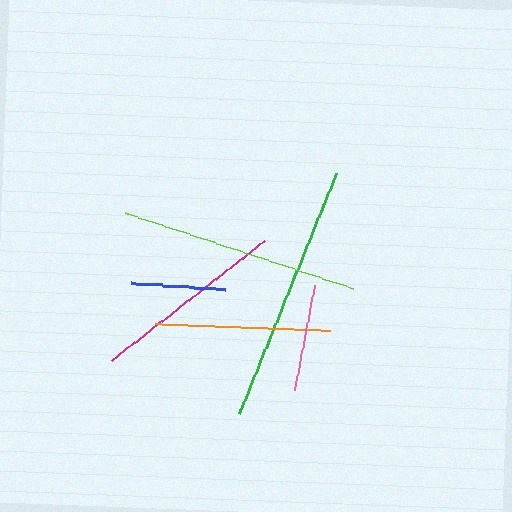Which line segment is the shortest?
The blue line is the shortest at approximately 94 pixels.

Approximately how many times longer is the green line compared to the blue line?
The green line is approximately 2.8 times the length of the blue line.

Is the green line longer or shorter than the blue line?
The green line is longer than the blue line.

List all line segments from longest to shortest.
From longest to shortest: green, lime, magenta, orange, pink, blue.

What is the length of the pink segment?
The pink segment is approximately 106 pixels long.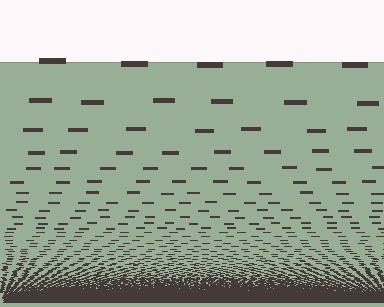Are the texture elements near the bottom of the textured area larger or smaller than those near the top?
Smaller. The gradient is inverted — elements near the bottom are smaller and denser.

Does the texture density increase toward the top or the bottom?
Density increases toward the bottom.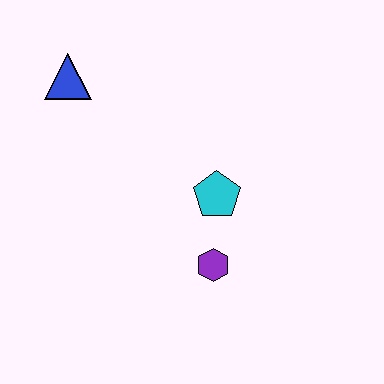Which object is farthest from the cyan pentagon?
The blue triangle is farthest from the cyan pentagon.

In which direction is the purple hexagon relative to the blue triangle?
The purple hexagon is below the blue triangle.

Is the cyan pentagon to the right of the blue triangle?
Yes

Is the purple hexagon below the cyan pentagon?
Yes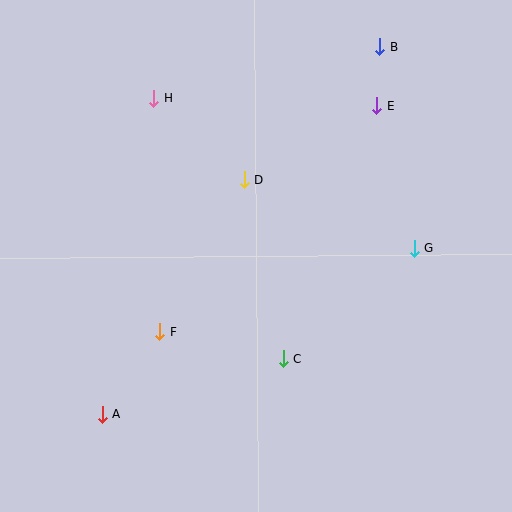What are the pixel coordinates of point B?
Point B is at (380, 47).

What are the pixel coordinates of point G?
Point G is at (414, 248).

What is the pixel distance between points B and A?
The distance between B and A is 461 pixels.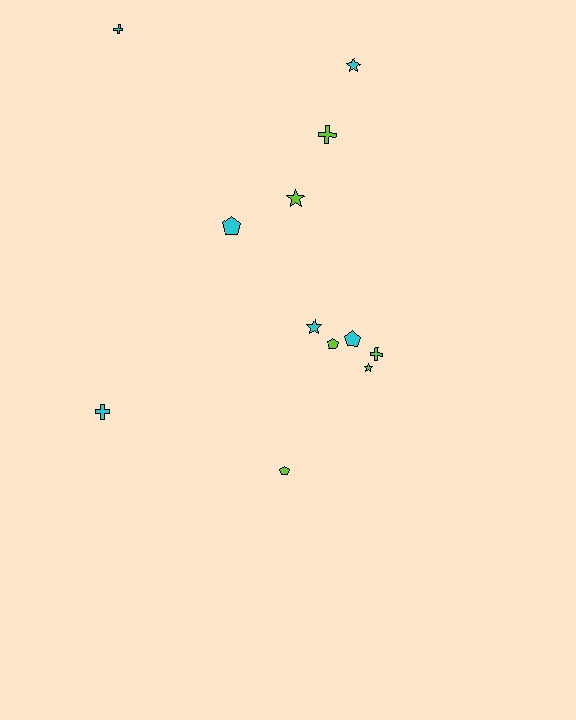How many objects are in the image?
There are 12 objects.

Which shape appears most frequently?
Star, with 4 objects.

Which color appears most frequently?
Cyan, with 6 objects.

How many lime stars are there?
There are 2 lime stars.